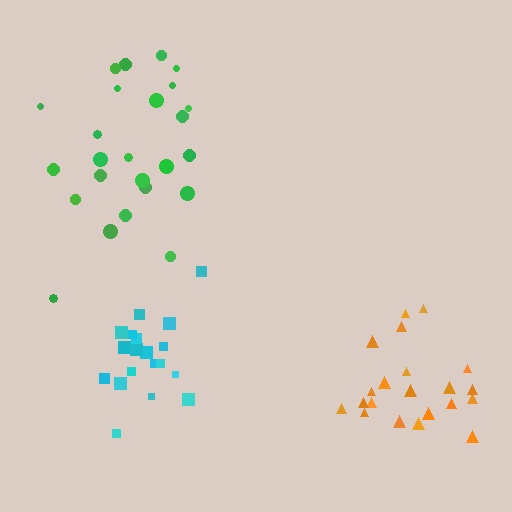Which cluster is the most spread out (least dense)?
Green.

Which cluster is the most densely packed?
Cyan.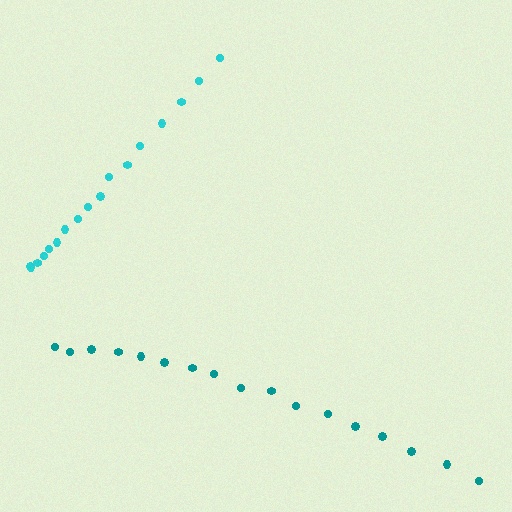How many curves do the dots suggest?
There are 2 distinct paths.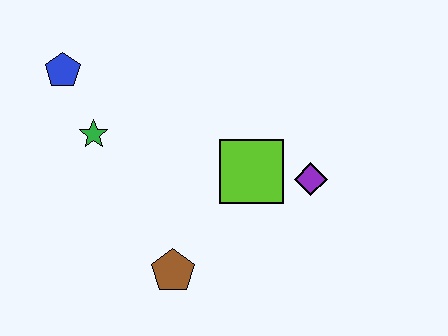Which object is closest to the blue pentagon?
The green star is closest to the blue pentagon.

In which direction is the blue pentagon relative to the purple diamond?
The blue pentagon is to the left of the purple diamond.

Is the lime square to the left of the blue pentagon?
No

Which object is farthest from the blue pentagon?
The purple diamond is farthest from the blue pentagon.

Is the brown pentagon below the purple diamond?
Yes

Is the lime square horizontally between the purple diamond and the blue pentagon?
Yes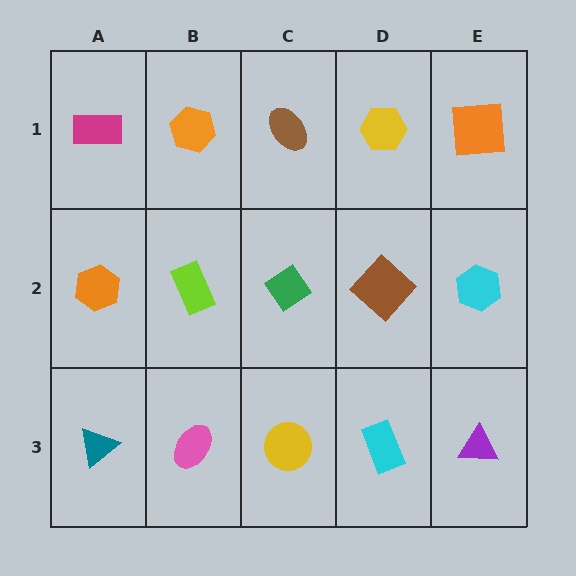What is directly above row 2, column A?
A magenta rectangle.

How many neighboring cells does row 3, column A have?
2.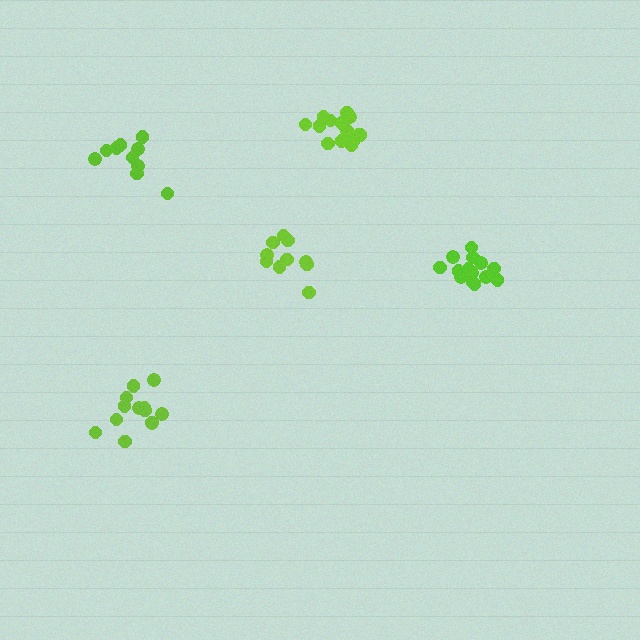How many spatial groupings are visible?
There are 5 spatial groupings.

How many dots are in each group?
Group 1: 10 dots, Group 2: 10 dots, Group 3: 13 dots, Group 4: 14 dots, Group 5: 16 dots (63 total).